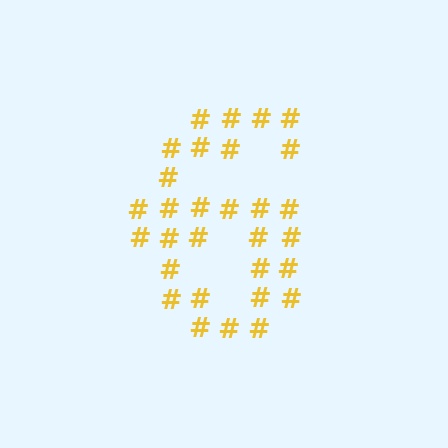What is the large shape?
The large shape is the digit 6.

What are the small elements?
The small elements are hash symbols.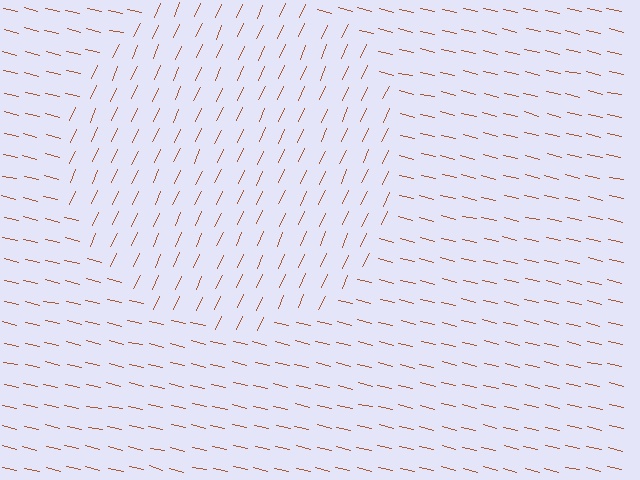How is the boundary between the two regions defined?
The boundary is defined purely by a change in line orientation (approximately 79 degrees difference). All lines are the same color and thickness.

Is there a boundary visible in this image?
Yes, there is a texture boundary formed by a change in line orientation.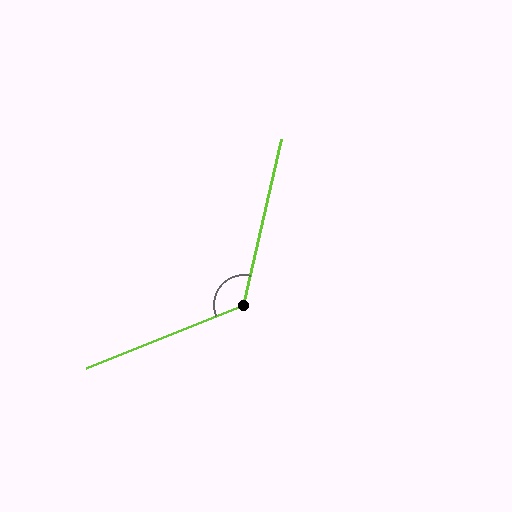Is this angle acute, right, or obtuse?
It is obtuse.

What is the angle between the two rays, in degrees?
Approximately 125 degrees.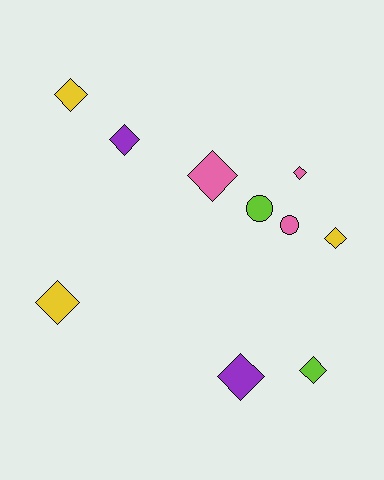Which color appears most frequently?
Pink, with 3 objects.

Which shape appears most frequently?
Diamond, with 8 objects.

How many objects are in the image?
There are 10 objects.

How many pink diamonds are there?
There are 2 pink diamonds.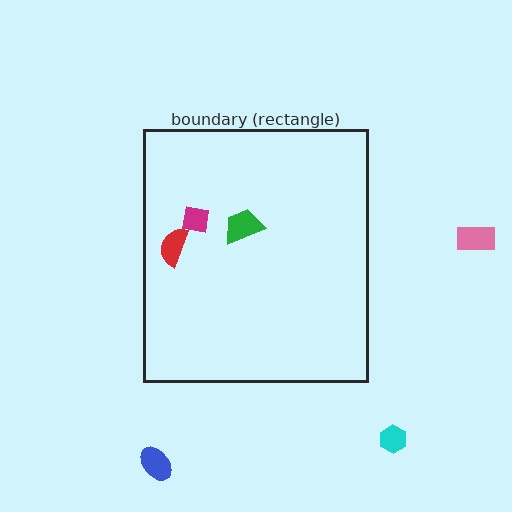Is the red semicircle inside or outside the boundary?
Inside.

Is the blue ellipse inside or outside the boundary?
Outside.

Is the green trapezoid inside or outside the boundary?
Inside.